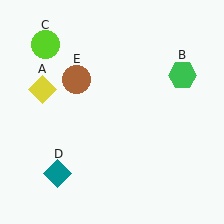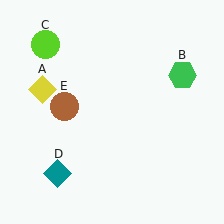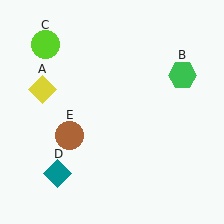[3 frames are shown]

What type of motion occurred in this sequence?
The brown circle (object E) rotated counterclockwise around the center of the scene.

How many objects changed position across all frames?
1 object changed position: brown circle (object E).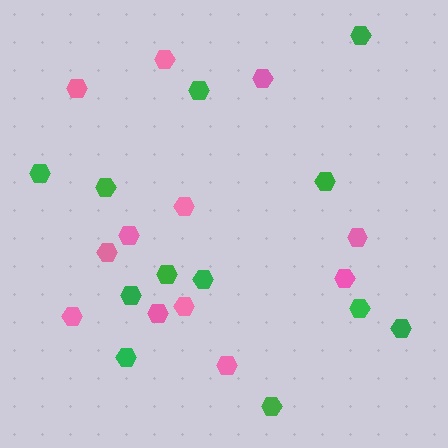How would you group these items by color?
There are 2 groups: one group of green hexagons (12) and one group of pink hexagons (12).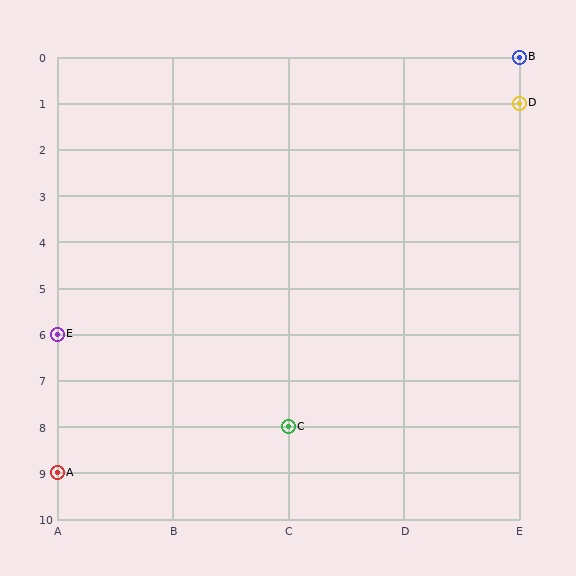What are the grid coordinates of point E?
Point E is at grid coordinates (A, 6).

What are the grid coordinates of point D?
Point D is at grid coordinates (E, 1).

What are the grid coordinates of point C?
Point C is at grid coordinates (C, 8).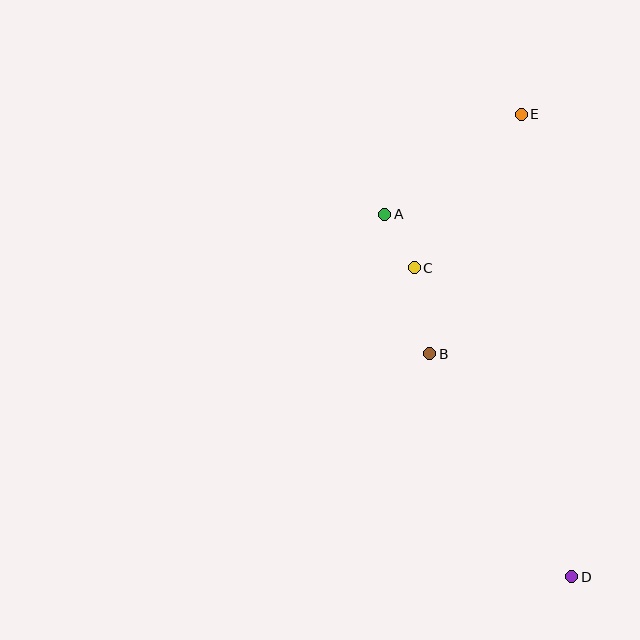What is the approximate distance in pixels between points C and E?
The distance between C and E is approximately 187 pixels.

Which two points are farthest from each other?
Points D and E are farthest from each other.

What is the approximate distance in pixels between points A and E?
The distance between A and E is approximately 169 pixels.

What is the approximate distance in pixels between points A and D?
The distance between A and D is approximately 408 pixels.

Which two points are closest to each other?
Points A and C are closest to each other.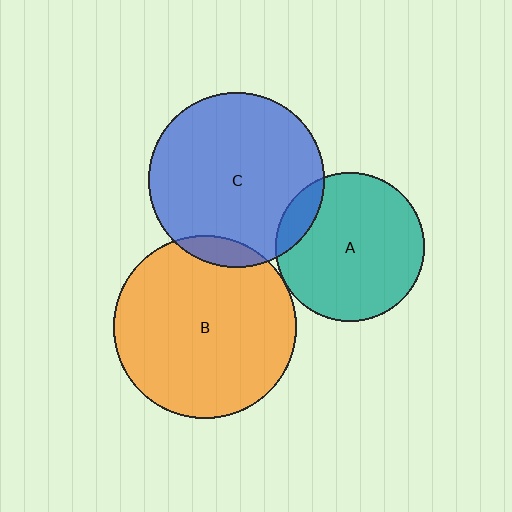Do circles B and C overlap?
Yes.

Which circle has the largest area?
Circle B (orange).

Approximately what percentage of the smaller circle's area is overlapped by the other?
Approximately 10%.